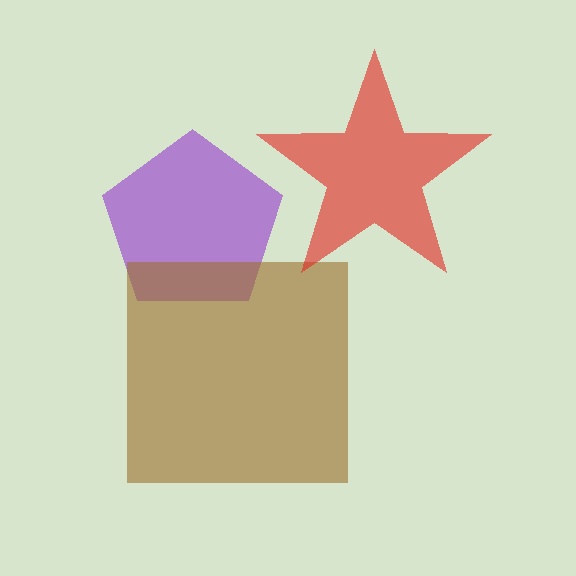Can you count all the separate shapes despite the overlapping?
Yes, there are 3 separate shapes.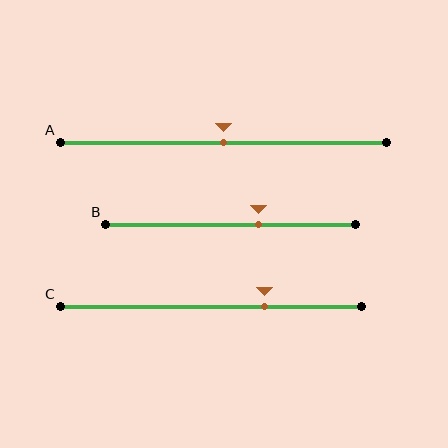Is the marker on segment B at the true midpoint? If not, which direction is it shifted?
No, the marker on segment B is shifted to the right by about 11% of the segment length.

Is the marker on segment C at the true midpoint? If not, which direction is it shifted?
No, the marker on segment C is shifted to the right by about 18% of the segment length.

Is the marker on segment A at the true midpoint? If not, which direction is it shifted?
Yes, the marker on segment A is at the true midpoint.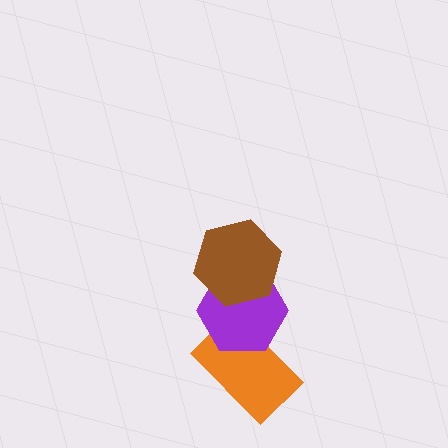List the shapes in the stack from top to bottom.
From top to bottom: the brown hexagon, the purple hexagon, the orange rectangle.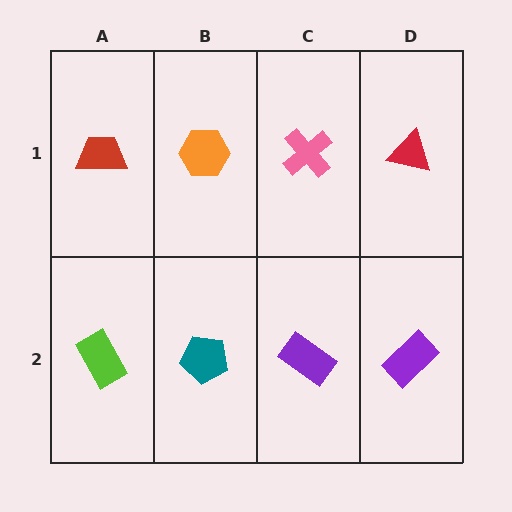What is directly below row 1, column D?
A purple rectangle.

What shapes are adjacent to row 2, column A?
A red trapezoid (row 1, column A), a teal pentagon (row 2, column B).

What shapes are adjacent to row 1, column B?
A teal pentagon (row 2, column B), a red trapezoid (row 1, column A), a pink cross (row 1, column C).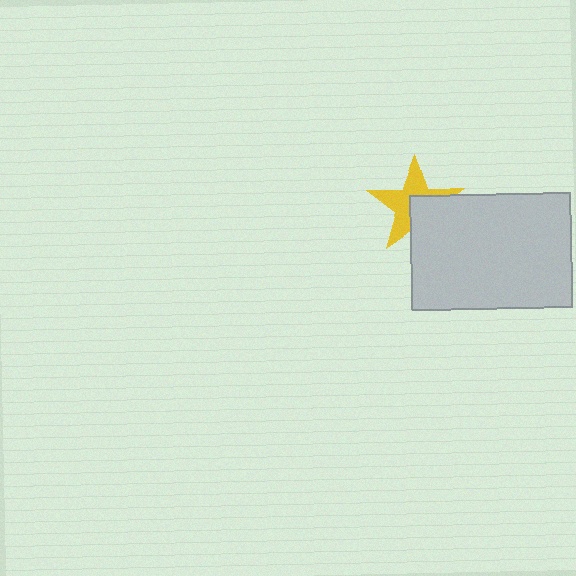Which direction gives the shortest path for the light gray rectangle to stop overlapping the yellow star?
Moving toward the lower-right gives the shortest separation.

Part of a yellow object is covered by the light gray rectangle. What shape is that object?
It is a star.